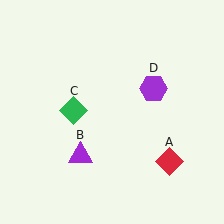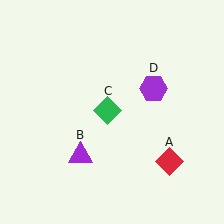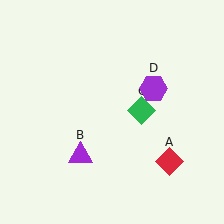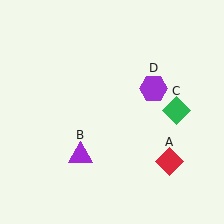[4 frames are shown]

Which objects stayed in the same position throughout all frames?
Red diamond (object A) and purple triangle (object B) and purple hexagon (object D) remained stationary.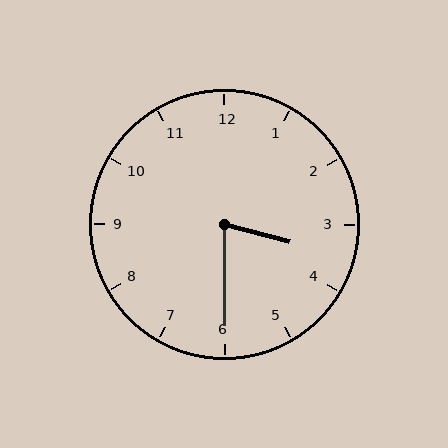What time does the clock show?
3:30.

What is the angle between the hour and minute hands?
Approximately 75 degrees.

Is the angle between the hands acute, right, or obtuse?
It is acute.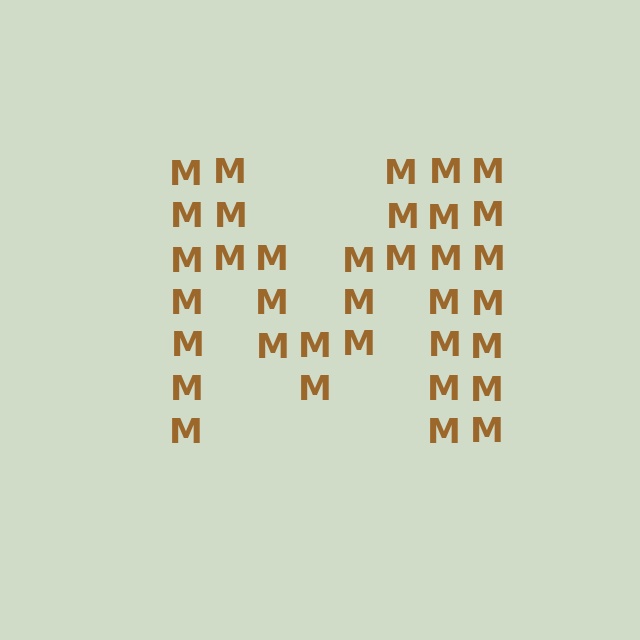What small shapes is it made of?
It is made of small letter M's.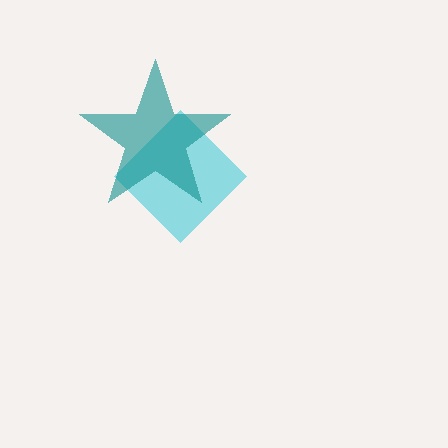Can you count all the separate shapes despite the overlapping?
Yes, there are 2 separate shapes.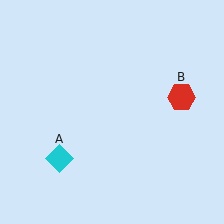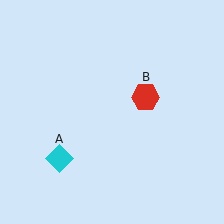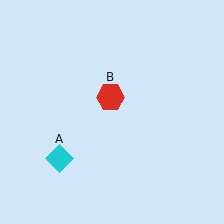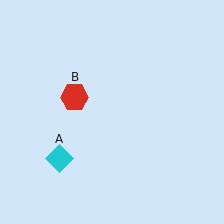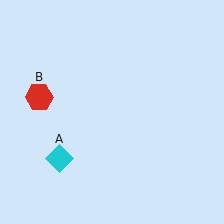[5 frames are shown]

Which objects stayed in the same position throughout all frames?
Cyan diamond (object A) remained stationary.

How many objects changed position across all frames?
1 object changed position: red hexagon (object B).